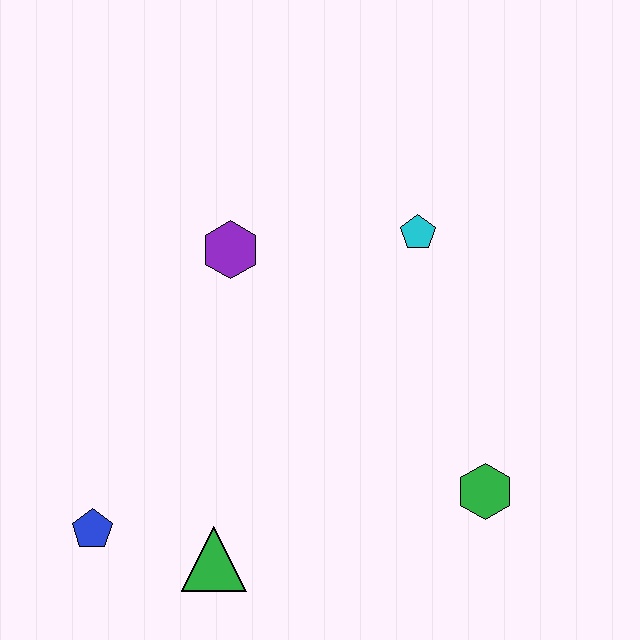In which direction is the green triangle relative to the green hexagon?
The green triangle is to the left of the green hexagon.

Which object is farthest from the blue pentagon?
The cyan pentagon is farthest from the blue pentagon.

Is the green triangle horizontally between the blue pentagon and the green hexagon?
Yes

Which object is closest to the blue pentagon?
The green triangle is closest to the blue pentagon.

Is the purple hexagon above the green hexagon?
Yes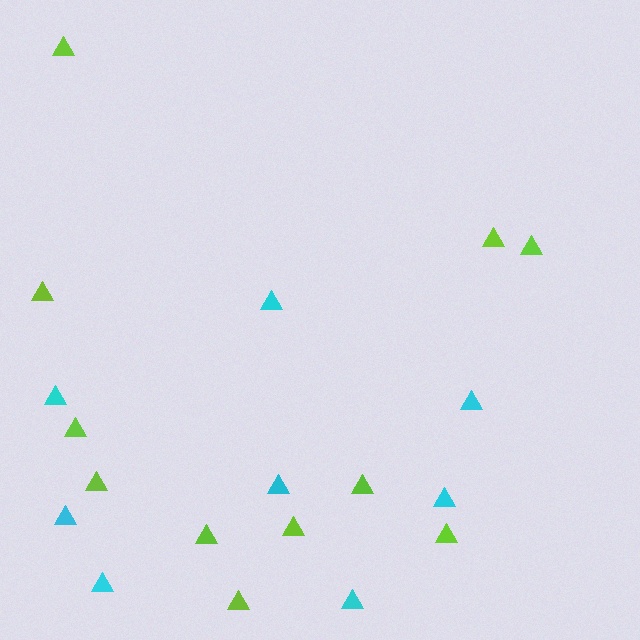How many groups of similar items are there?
There are 2 groups: one group of lime triangles (11) and one group of cyan triangles (8).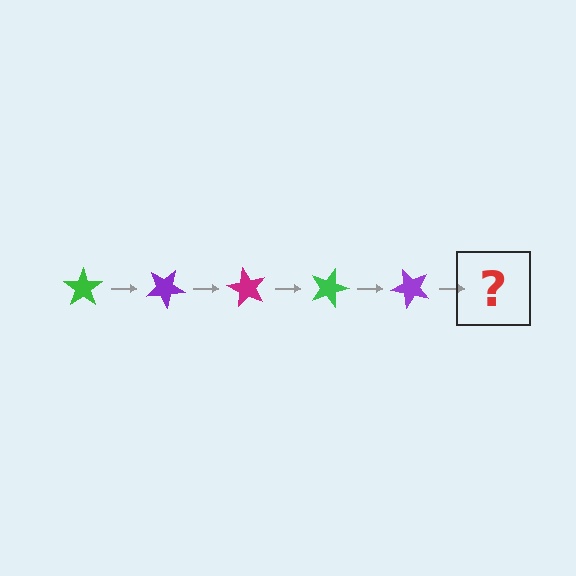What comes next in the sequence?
The next element should be a magenta star, rotated 150 degrees from the start.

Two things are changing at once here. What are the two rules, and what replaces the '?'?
The two rules are that it rotates 30 degrees each step and the color cycles through green, purple, and magenta. The '?' should be a magenta star, rotated 150 degrees from the start.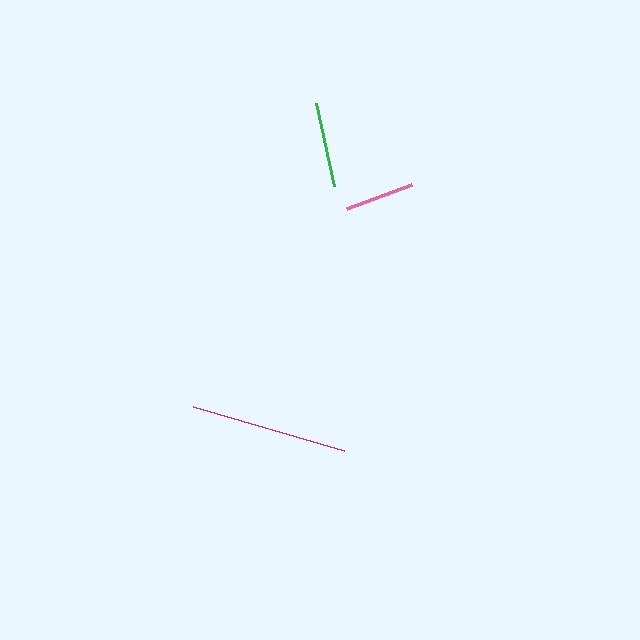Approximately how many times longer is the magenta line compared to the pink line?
The magenta line is approximately 2.3 times the length of the pink line.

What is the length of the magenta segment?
The magenta segment is approximately 157 pixels long.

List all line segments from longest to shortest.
From longest to shortest: magenta, green, pink.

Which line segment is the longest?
The magenta line is the longest at approximately 157 pixels.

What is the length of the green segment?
The green segment is approximately 84 pixels long.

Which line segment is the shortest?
The pink line is the shortest at approximately 69 pixels.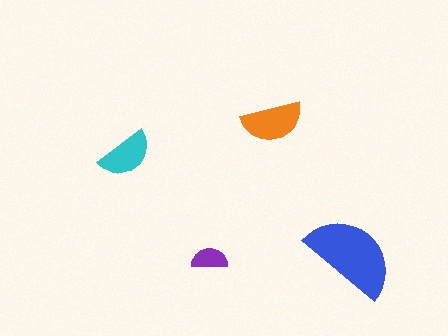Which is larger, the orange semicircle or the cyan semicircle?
The orange one.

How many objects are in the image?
There are 4 objects in the image.